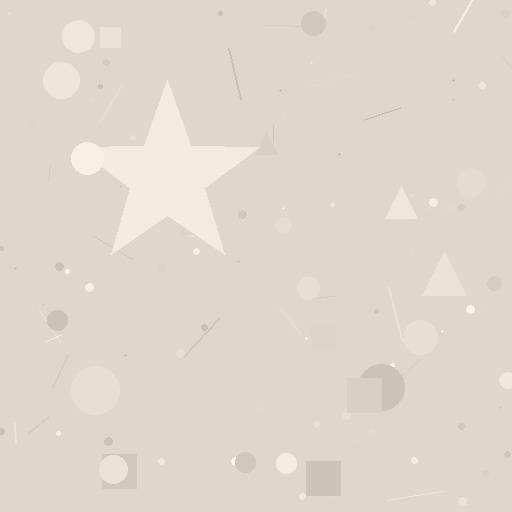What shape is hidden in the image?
A star is hidden in the image.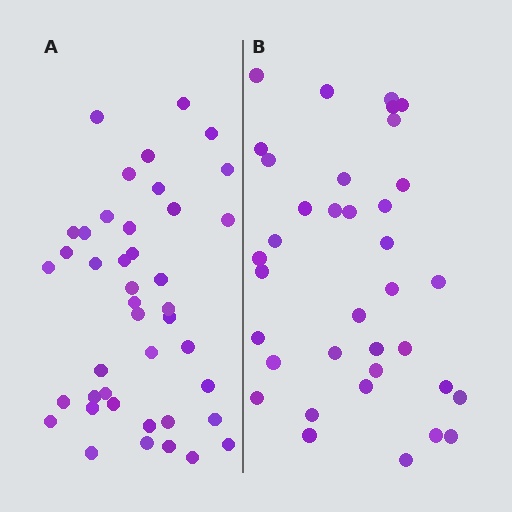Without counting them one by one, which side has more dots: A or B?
Region A (the left region) has more dots.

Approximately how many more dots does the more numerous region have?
Region A has about 6 more dots than region B.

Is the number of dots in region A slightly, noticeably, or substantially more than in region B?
Region A has only slightly more — the two regions are fairly close. The ratio is roughly 1.2 to 1.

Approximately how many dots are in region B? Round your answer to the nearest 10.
About 40 dots. (The exact count is 36, which rounds to 40.)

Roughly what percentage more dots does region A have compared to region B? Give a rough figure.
About 15% more.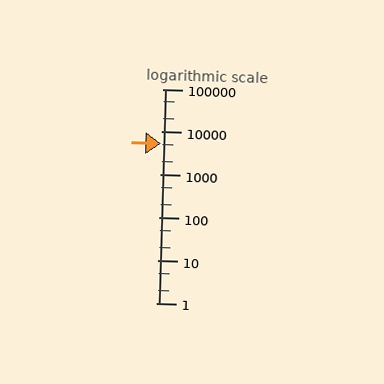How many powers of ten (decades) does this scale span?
The scale spans 5 decades, from 1 to 100000.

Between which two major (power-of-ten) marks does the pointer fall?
The pointer is between 1000 and 10000.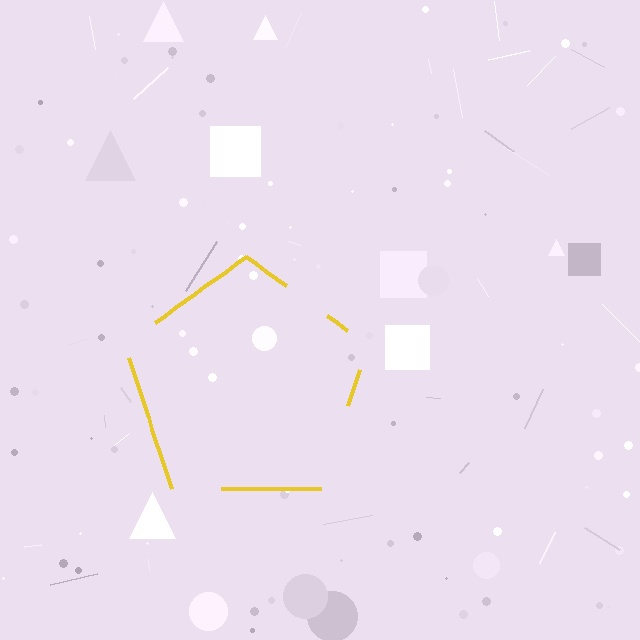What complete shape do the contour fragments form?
The contour fragments form a pentagon.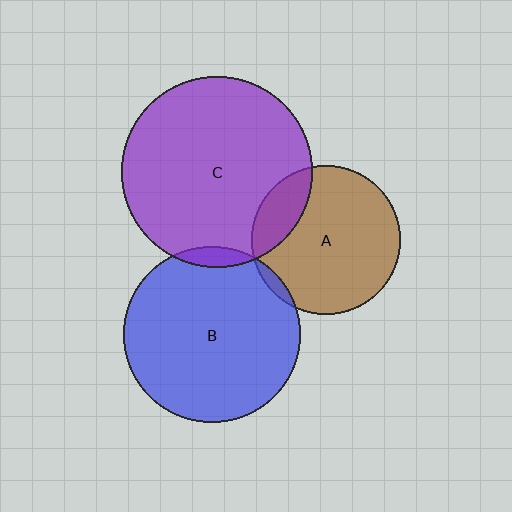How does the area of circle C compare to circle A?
Approximately 1.6 times.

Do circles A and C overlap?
Yes.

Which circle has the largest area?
Circle C (purple).